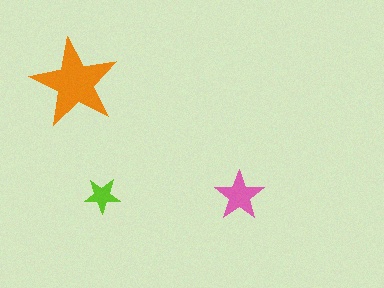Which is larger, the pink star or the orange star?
The orange one.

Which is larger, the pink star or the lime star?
The pink one.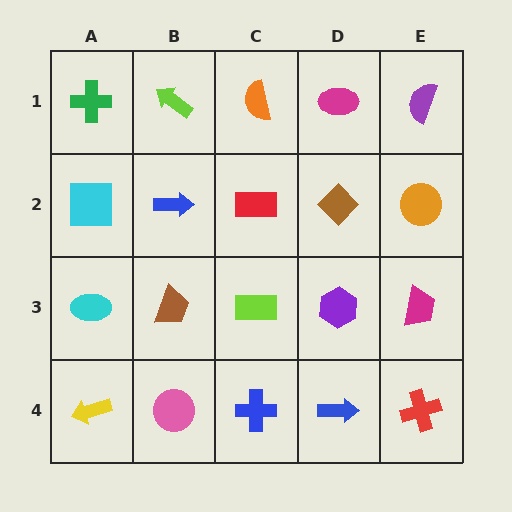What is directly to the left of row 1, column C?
A lime arrow.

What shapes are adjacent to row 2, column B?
A lime arrow (row 1, column B), a brown trapezoid (row 3, column B), a cyan square (row 2, column A), a red rectangle (row 2, column C).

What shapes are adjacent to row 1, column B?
A blue arrow (row 2, column B), a green cross (row 1, column A), an orange semicircle (row 1, column C).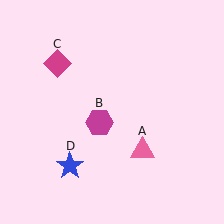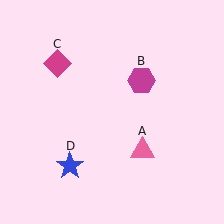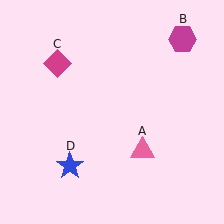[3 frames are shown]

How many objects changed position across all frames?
1 object changed position: magenta hexagon (object B).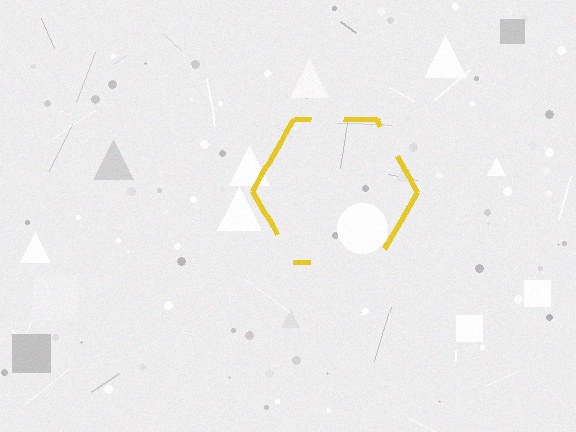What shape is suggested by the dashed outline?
The dashed outline suggests a hexagon.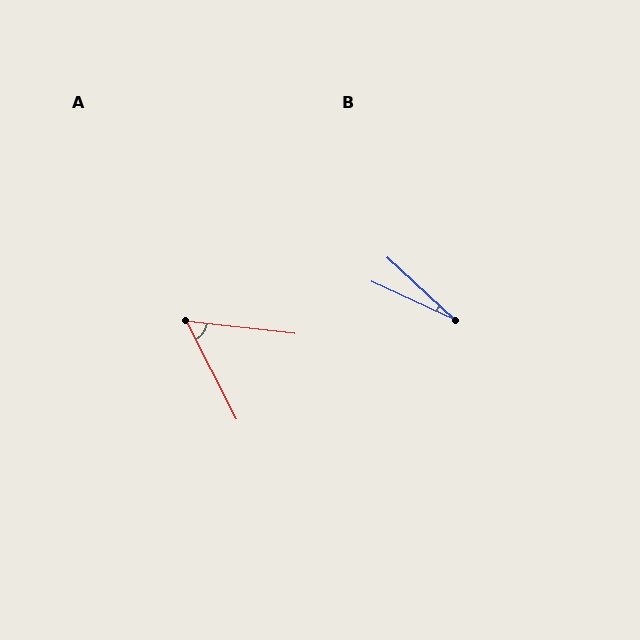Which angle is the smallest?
B, at approximately 18 degrees.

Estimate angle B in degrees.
Approximately 18 degrees.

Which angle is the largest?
A, at approximately 56 degrees.